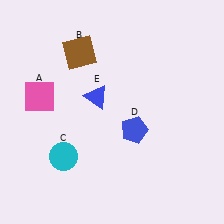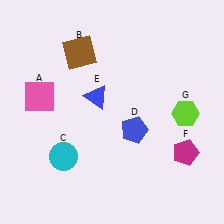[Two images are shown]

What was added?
A magenta pentagon (F), a lime hexagon (G) were added in Image 2.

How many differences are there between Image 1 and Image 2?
There are 2 differences between the two images.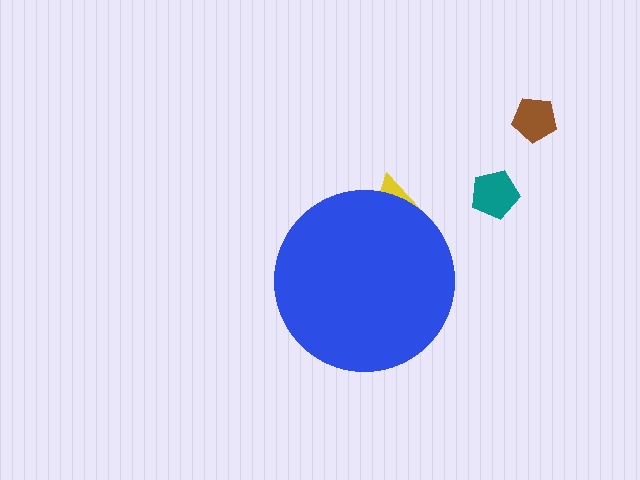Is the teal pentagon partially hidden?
No, the teal pentagon is fully visible.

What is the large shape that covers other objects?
A blue circle.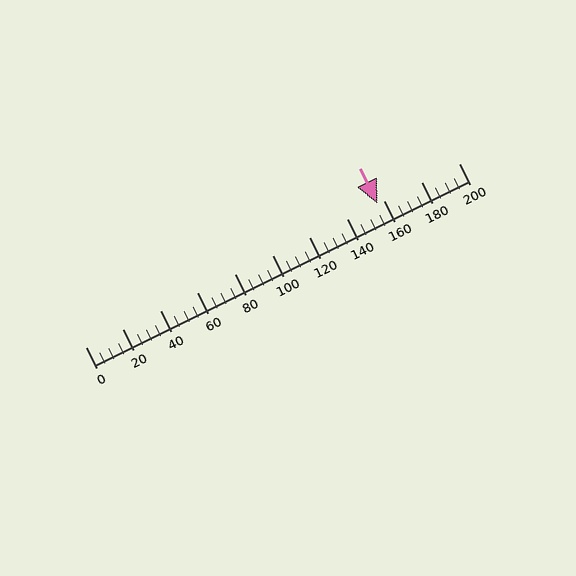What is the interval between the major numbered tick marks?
The major tick marks are spaced 20 units apart.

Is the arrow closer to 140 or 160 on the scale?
The arrow is closer to 160.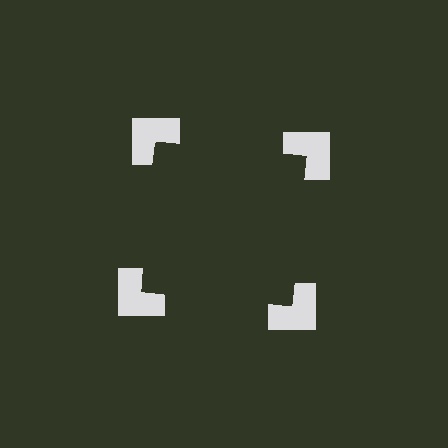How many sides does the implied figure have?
4 sides.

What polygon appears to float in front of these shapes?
An illusory square — its edges are inferred from the aligned wedge cuts in the notched squares, not physically drawn.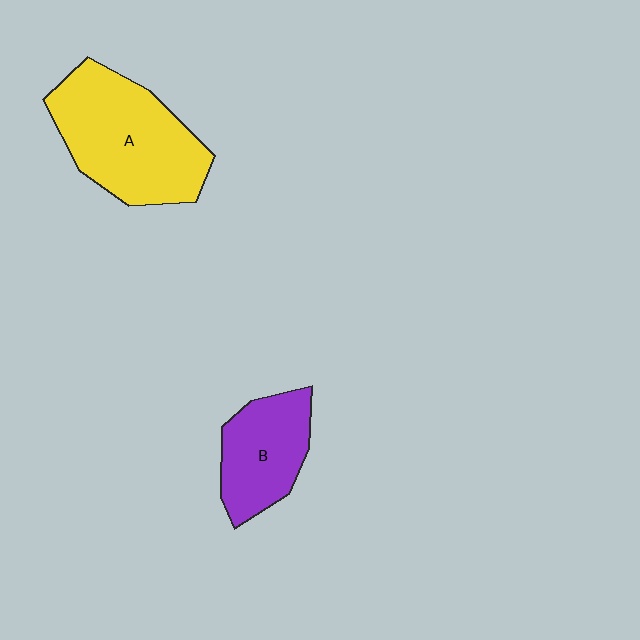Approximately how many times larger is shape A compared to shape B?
Approximately 1.7 times.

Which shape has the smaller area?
Shape B (purple).